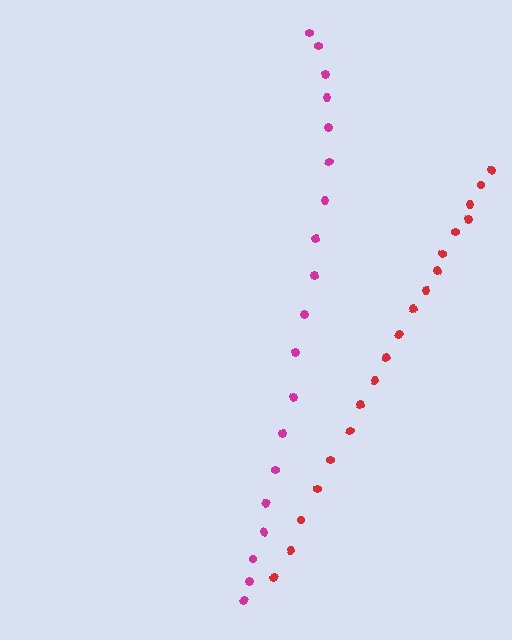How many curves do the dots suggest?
There are 2 distinct paths.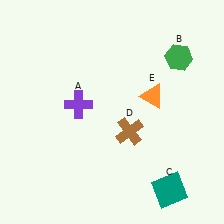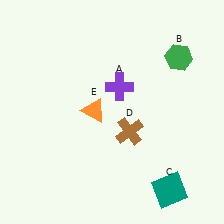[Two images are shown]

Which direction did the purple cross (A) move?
The purple cross (A) moved right.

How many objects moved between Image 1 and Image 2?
2 objects moved between the two images.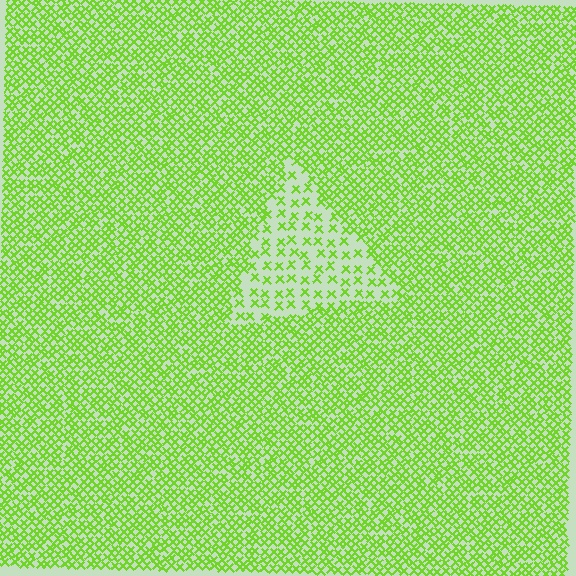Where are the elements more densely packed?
The elements are more densely packed outside the triangle boundary.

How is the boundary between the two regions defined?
The boundary is defined by a change in element density (approximately 2.4x ratio). All elements are the same color, size, and shape.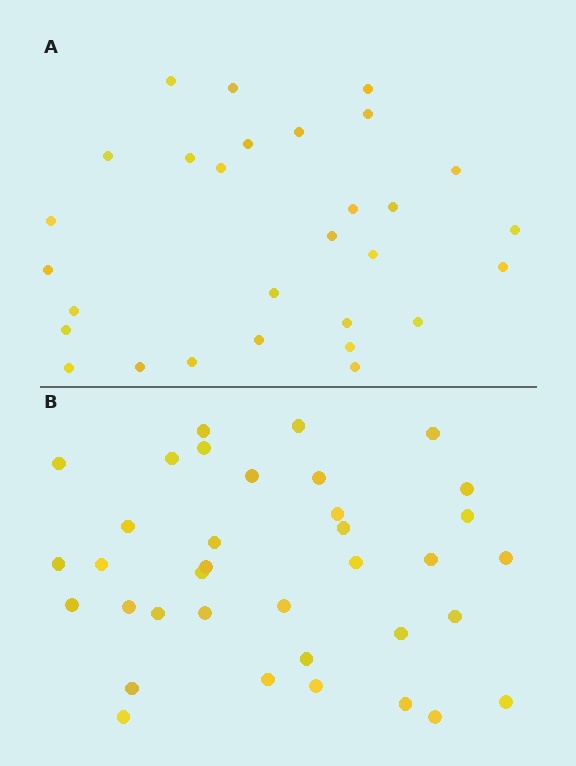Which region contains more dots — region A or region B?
Region B (the bottom region) has more dots.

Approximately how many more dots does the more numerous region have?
Region B has roughly 8 or so more dots than region A.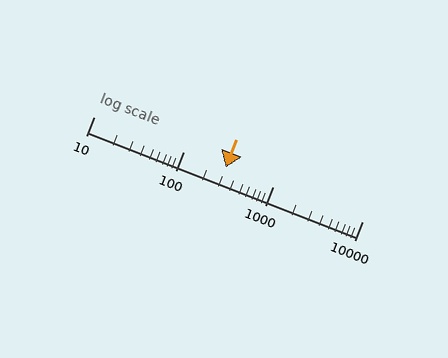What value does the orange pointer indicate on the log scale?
The pointer indicates approximately 300.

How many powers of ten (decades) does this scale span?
The scale spans 3 decades, from 10 to 10000.